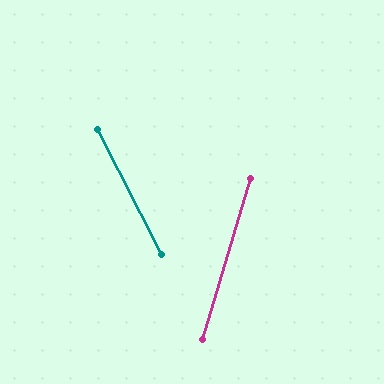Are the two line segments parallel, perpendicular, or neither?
Neither parallel nor perpendicular — they differ by about 44°.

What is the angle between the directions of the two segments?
Approximately 44 degrees.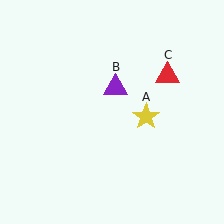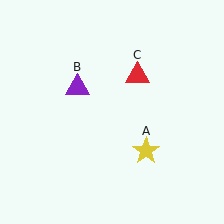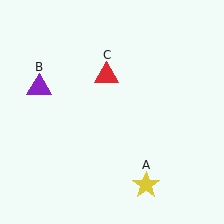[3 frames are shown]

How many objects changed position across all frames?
3 objects changed position: yellow star (object A), purple triangle (object B), red triangle (object C).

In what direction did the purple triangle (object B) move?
The purple triangle (object B) moved left.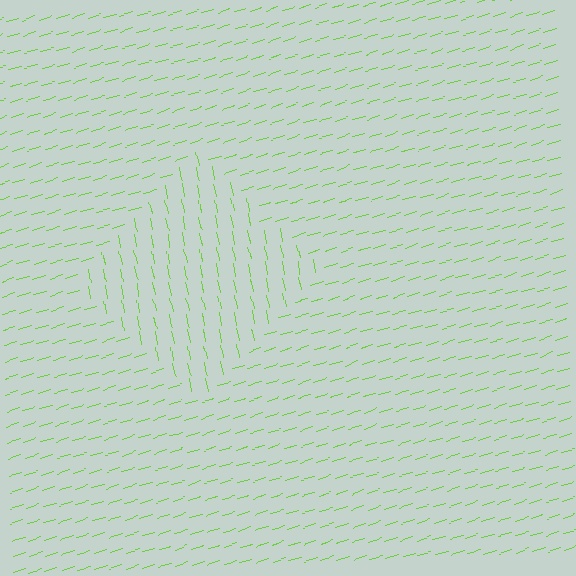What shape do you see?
I see a diamond.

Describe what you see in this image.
The image is filled with small lime line segments. A diamond region in the image has lines oriented differently from the surrounding lines, creating a visible texture boundary.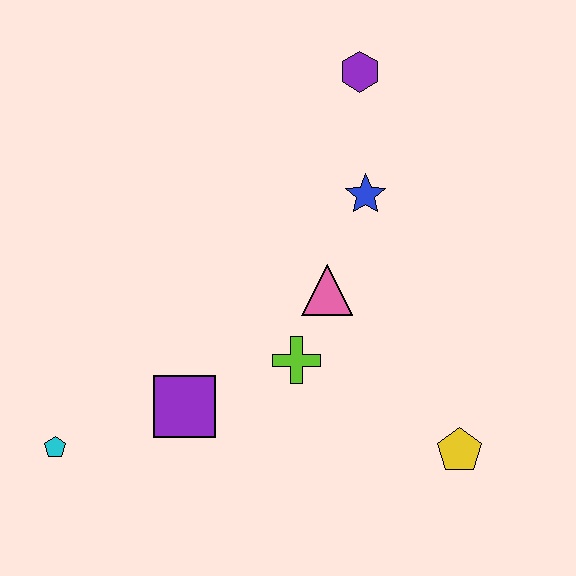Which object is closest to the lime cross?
The pink triangle is closest to the lime cross.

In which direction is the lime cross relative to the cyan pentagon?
The lime cross is to the right of the cyan pentagon.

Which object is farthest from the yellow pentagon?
The cyan pentagon is farthest from the yellow pentagon.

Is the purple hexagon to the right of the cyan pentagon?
Yes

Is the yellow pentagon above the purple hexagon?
No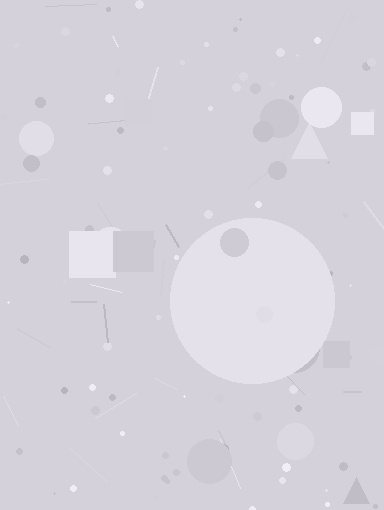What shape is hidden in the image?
A circle is hidden in the image.